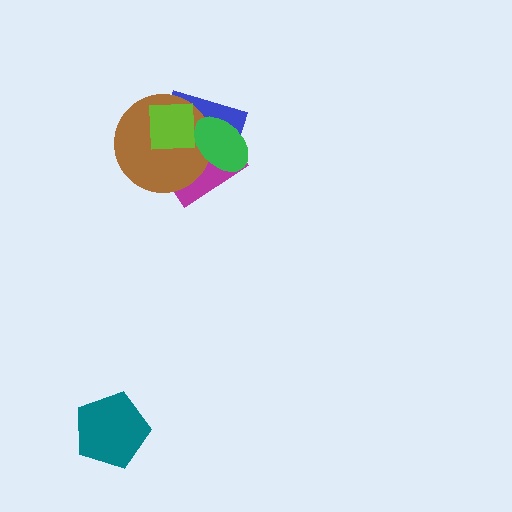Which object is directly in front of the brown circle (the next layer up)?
The lime square is directly in front of the brown circle.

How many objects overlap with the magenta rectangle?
4 objects overlap with the magenta rectangle.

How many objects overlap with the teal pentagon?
0 objects overlap with the teal pentagon.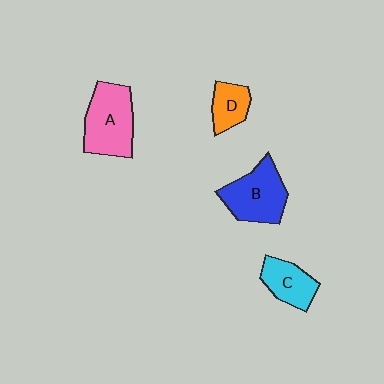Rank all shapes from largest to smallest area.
From largest to smallest: A (pink), B (blue), C (cyan), D (orange).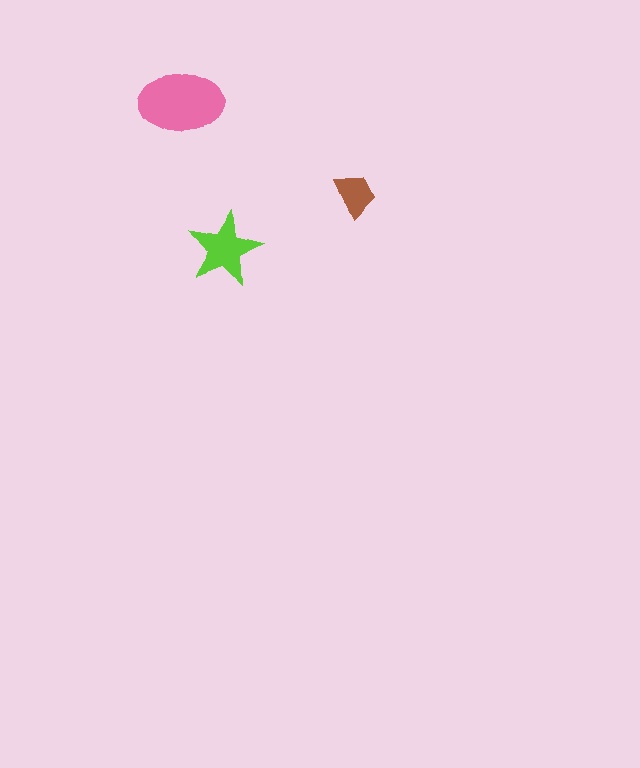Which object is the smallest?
The brown trapezoid.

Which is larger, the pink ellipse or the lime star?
The pink ellipse.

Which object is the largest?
The pink ellipse.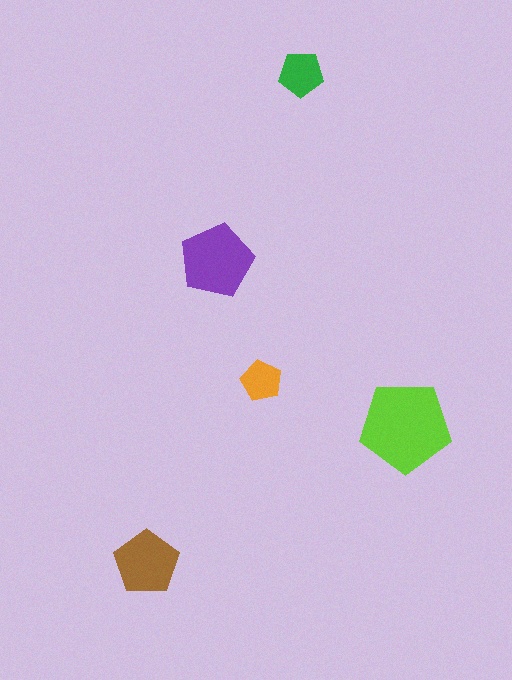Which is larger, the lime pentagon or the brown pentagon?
The lime one.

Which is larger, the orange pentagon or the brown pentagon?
The brown one.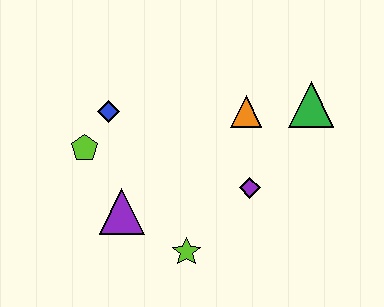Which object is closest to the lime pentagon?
The blue diamond is closest to the lime pentagon.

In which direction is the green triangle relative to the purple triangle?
The green triangle is to the right of the purple triangle.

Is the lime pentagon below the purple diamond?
No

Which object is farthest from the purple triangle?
The green triangle is farthest from the purple triangle.